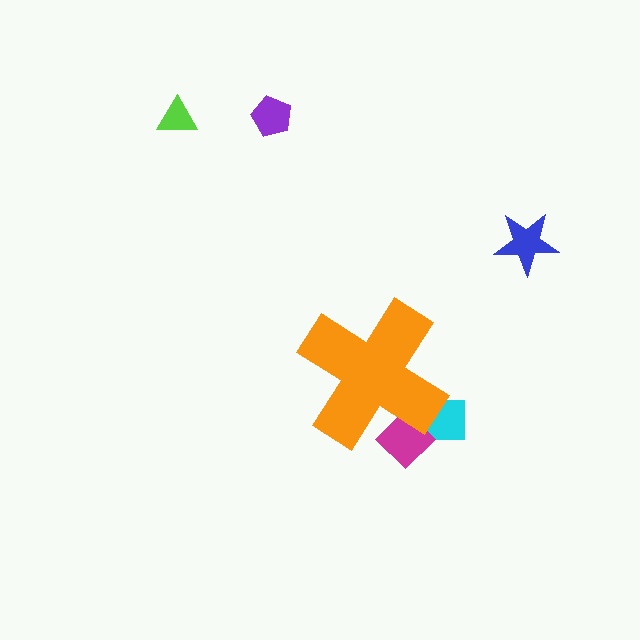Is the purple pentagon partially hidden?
No, the purple pentagon is fully visible.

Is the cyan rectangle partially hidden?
Yes, the cyan rectangle is partially hidden behind the orange cross.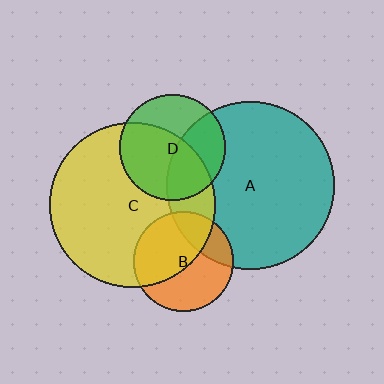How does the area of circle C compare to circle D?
Approximately 2.4 times.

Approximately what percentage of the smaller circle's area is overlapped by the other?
Approximately 25%.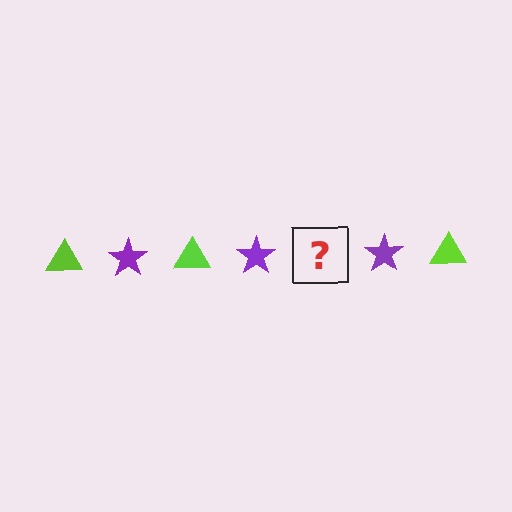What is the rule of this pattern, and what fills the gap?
The rule is that the pattern alternates between lime triangle and purple star. The gap should be filled with a lime triangle.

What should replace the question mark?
The question mark should be replaced with a lime triangle.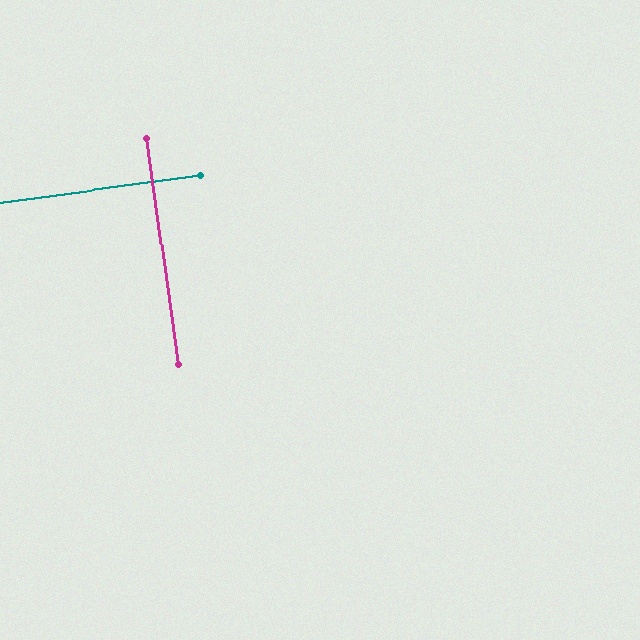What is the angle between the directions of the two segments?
Approximately 90 degrees.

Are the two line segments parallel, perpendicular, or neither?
Perpendicular — they meet at approximately 90°.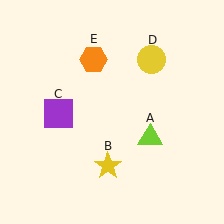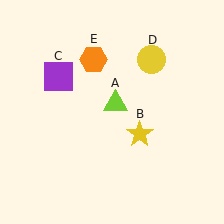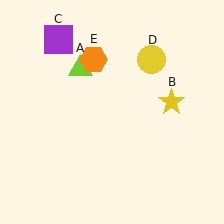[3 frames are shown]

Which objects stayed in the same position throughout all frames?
Yellow circle (object D) and orange hexagon (object E) remained stationary.